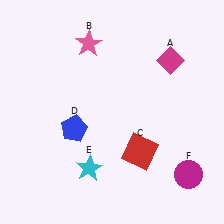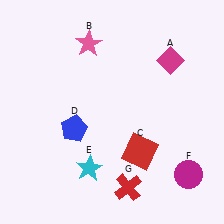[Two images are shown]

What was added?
A red cross (G) was added in Image 2.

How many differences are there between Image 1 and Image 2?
There is 1 difference between the two images.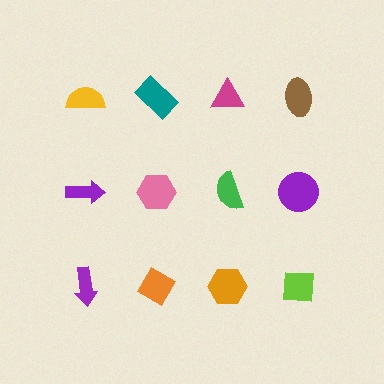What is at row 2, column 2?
A pink hexagon.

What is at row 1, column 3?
A magenta triangle.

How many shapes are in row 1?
4 shapes.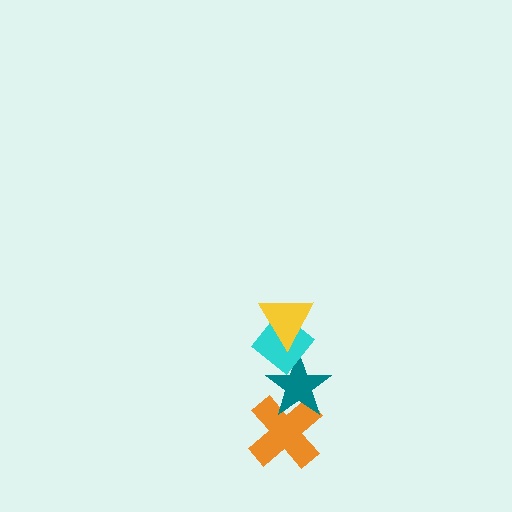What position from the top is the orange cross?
The orange cross is 4th from the top.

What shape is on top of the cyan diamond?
The yellow triangle is on top of the cyan diamond.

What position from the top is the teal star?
The teal star is 3rd from the top.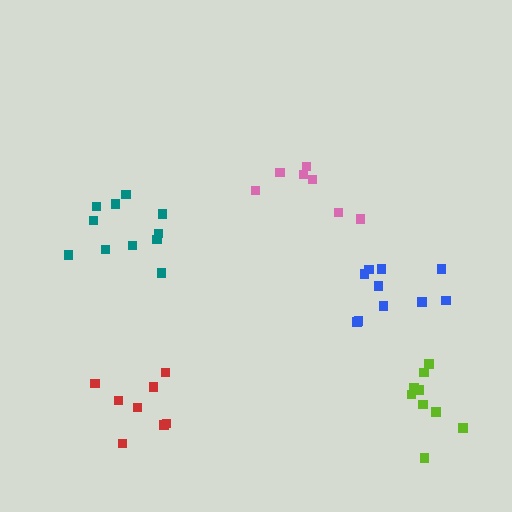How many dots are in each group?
Group 1: 8 dots, Group 2: 10 dots, Group 3: 11 dots, Group 4: 9 dots, Group 5: 7 dots (45 total).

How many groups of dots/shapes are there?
There are 5 groups.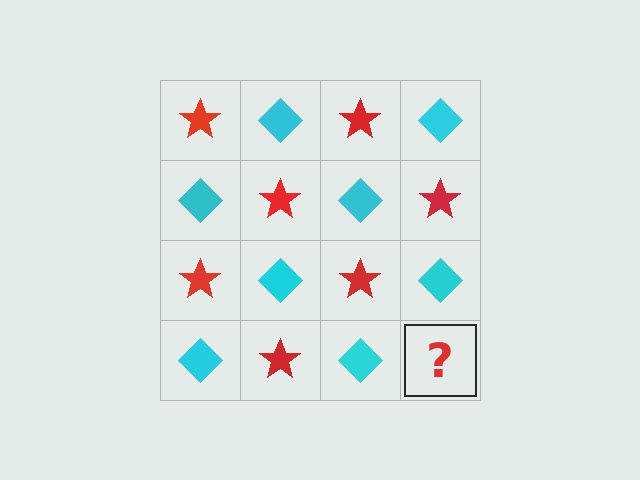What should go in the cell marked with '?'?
The missing cell should contain a red star.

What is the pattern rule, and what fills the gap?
The rule is that it alternates red star and cyan diamond in a checkerboard pattern. The gap should be filled with a red star.